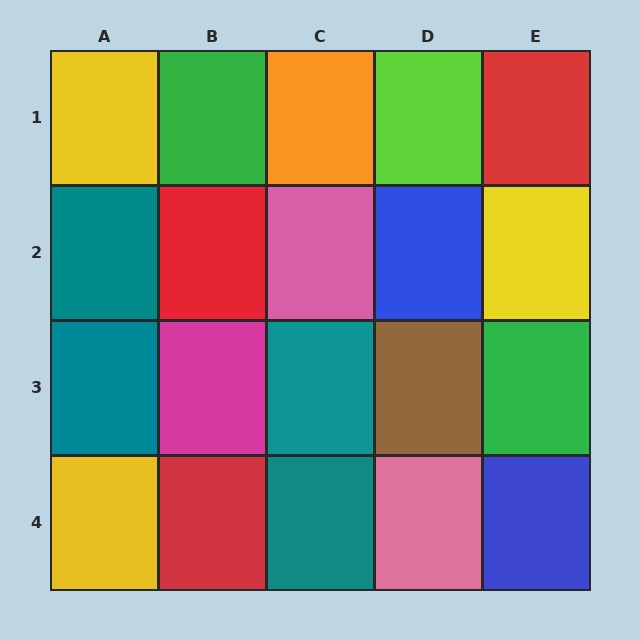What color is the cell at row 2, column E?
Yellow.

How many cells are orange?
1 cell is orange.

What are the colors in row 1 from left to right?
Yellow, green, orange, lime, red.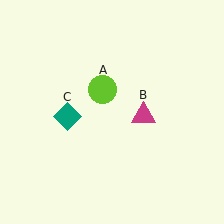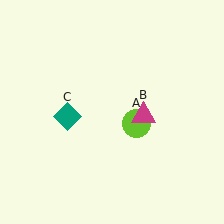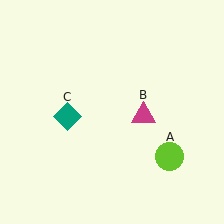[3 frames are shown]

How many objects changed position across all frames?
1 object changed position: lime circle (object A).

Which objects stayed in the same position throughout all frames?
Magenta triangle (object B) and teal diamond (object C) remained stationary.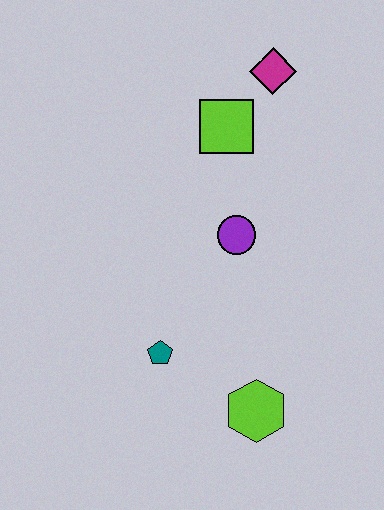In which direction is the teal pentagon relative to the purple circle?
The teal pentagon is below the purple circle.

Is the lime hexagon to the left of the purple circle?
No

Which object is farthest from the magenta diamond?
The lime hexagon is farthest from the magenta diamond.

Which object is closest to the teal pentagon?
The lime hexagon is closest to the teal pentagon.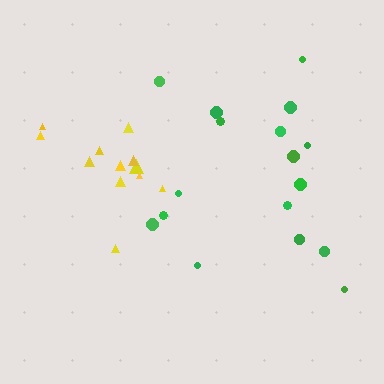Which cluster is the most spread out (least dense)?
Green.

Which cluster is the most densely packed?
Yellow.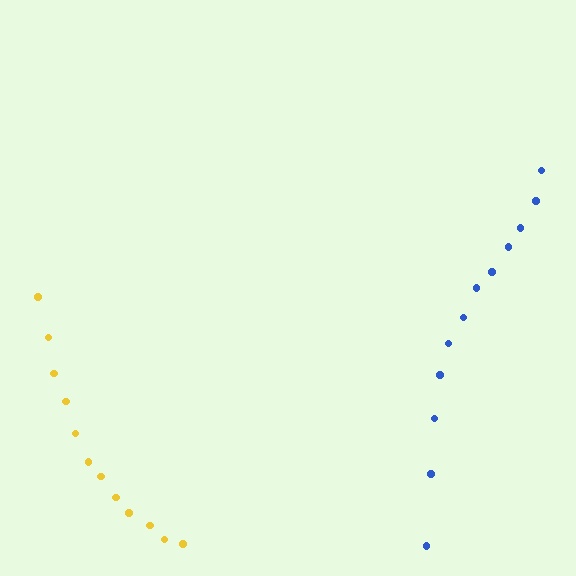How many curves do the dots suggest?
There are 2 distinct paths.